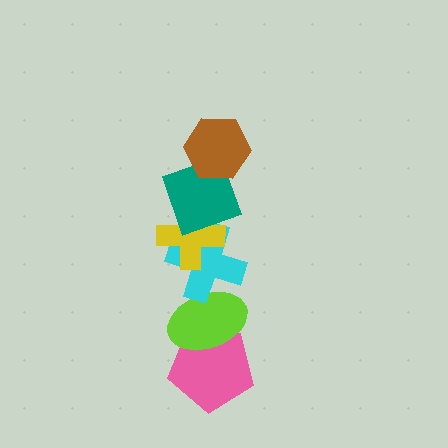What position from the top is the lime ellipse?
The lime ellipse is 5th from the top.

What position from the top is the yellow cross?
The yellow cross is 3rd from the top.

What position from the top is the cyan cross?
The cyan cross is 4th from the top.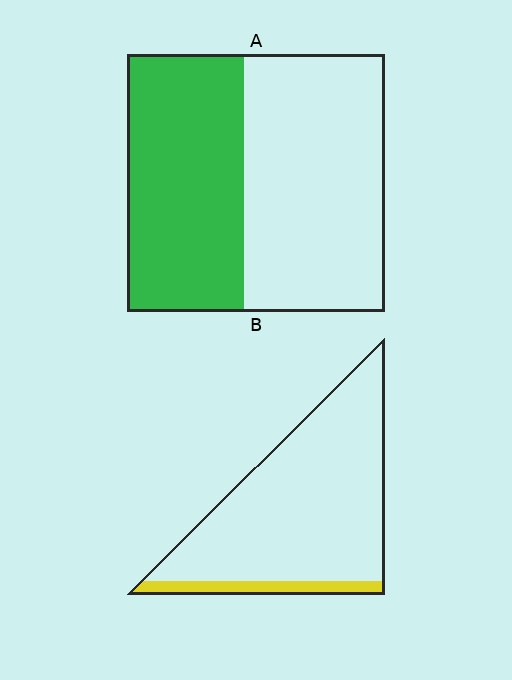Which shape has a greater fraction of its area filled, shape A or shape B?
Shape A.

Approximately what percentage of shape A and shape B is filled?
A is approximately 45% and B is approximately 10%.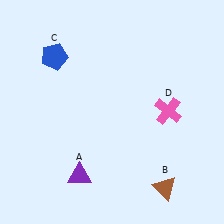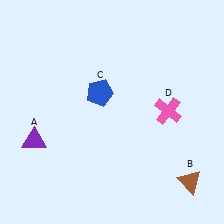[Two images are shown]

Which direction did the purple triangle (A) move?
The purple triangle (A) moved left.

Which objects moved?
The objects that moved are: the purple triangle (A), the brown triangle (B), the blue pentagon (C).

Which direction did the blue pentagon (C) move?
The blue pentagon (C) moved right.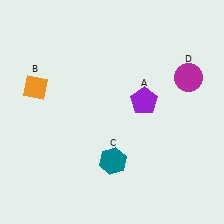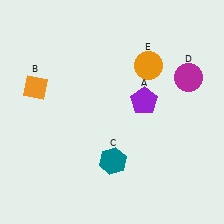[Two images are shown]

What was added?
An orange circle (E) was added in Image 2.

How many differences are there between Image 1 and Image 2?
There is 1 difference between the two images.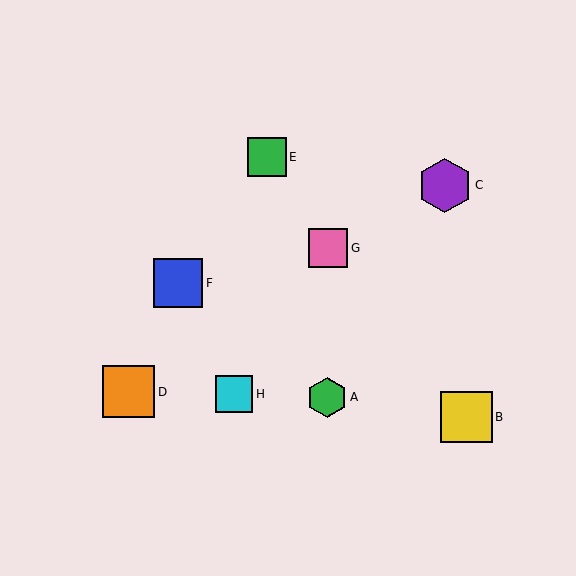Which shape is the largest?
The purple hexagon (labeled C) is the largest.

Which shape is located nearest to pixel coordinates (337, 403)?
The green hexagon (labeled A) at (327, 397) is nearest to that location.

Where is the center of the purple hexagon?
The center of the purple hexagon is at (445, 186).